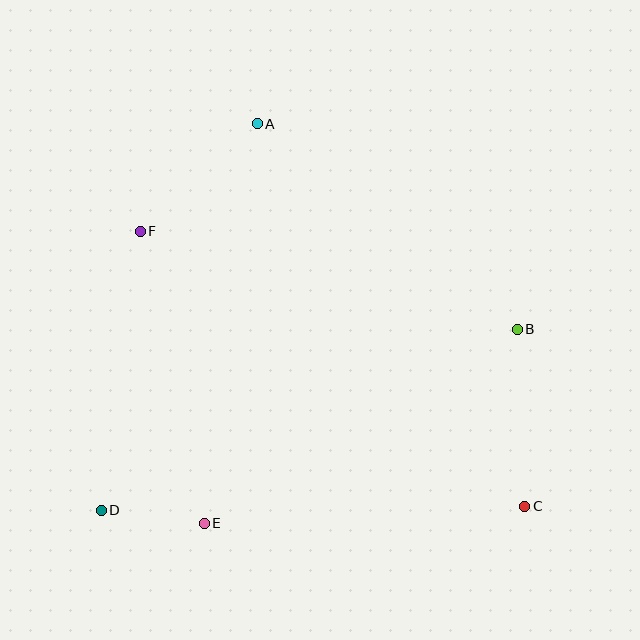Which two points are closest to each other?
Points D and E are closest to each other.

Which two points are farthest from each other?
Points C and F are farthest from each other.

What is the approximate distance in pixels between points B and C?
The distance between B and C is approximately 177 pixels.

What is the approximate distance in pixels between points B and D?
The distance between B and D is approximately 454 pixels.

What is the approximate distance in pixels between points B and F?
The distance between B and F is approximately 389 pixels.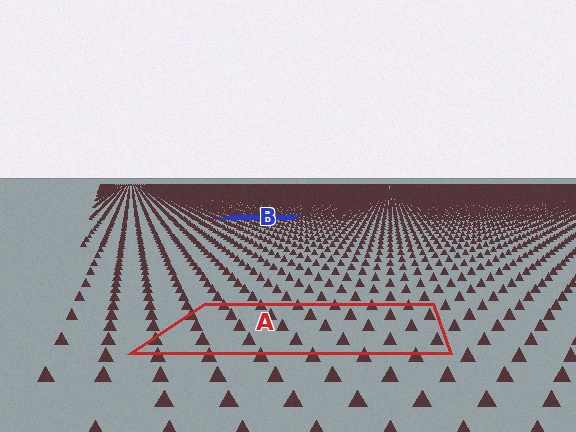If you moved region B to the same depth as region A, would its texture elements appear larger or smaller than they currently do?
They would appear larger. At a closer depth, the same texture elements are projected at a bigger on-screen size.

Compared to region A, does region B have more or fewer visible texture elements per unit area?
Region B has more texture elements per unit area — they are packed more densely because it is farther away.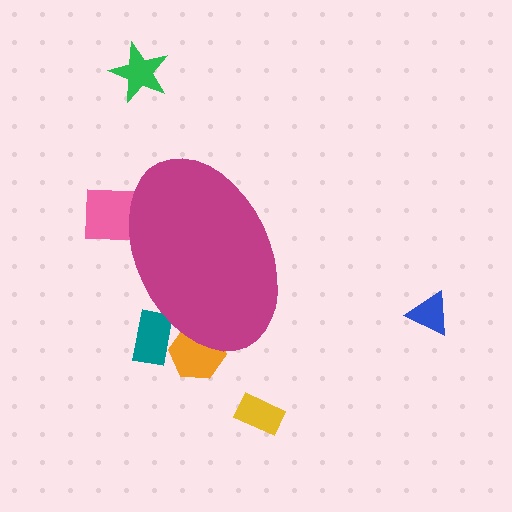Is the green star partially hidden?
No, the green star is fully visible.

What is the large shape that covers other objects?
A magenta ellipse.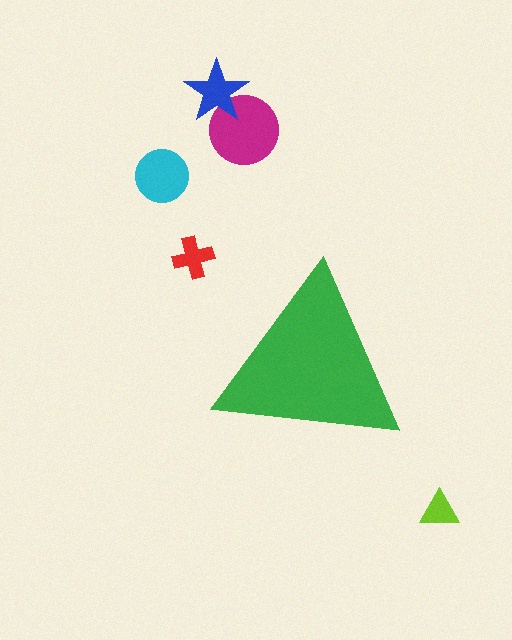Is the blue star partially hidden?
No, the blue star is fully visible.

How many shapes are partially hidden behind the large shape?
0 shapes are partially hidden.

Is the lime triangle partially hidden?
No, the lime triangle is fully visible.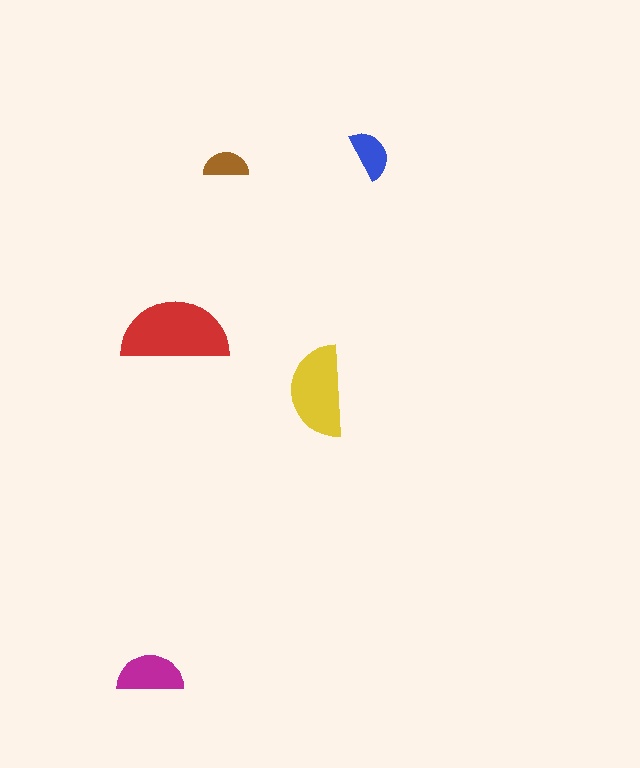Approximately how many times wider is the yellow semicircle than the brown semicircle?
About 2 times wider.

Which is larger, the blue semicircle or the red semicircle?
The red one.